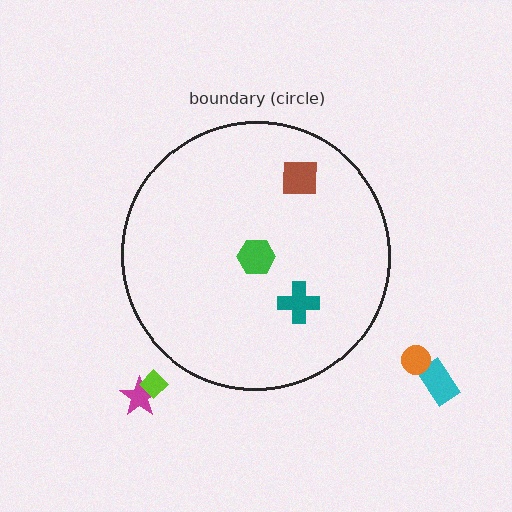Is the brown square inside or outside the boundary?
Inside.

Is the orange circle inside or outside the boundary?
Outside.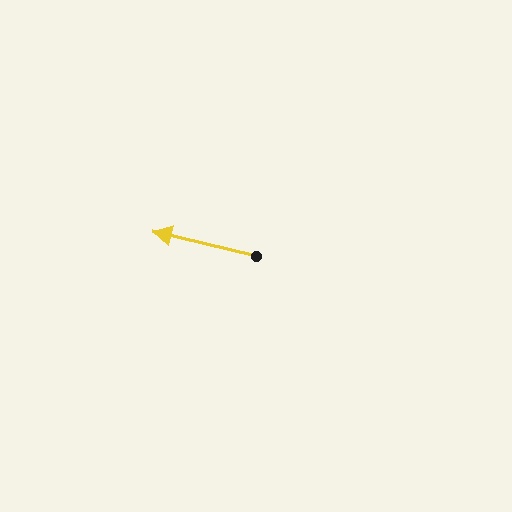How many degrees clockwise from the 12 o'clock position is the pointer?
Approximately 284 degrees.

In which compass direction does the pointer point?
West.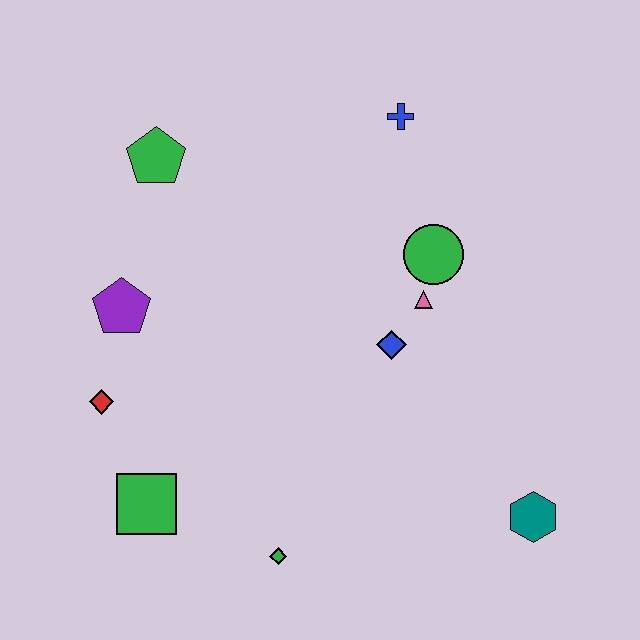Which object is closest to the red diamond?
The purple pentagon is closest to the red diamond.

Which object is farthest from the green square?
The blue cross is farthest from the green square.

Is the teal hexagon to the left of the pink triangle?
No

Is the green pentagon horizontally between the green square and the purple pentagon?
No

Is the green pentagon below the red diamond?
No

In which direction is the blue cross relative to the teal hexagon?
The blue cross is above the teal hexagon.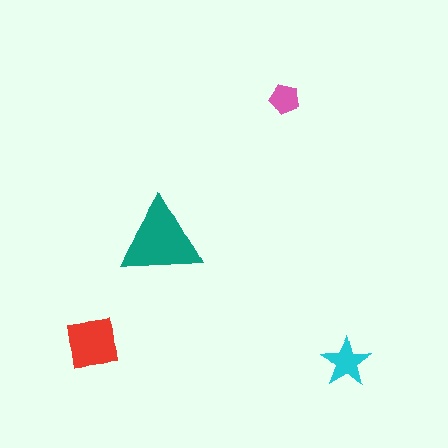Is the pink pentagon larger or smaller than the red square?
Smaller.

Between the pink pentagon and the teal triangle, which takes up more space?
The teal triangle.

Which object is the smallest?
The pink pentagon.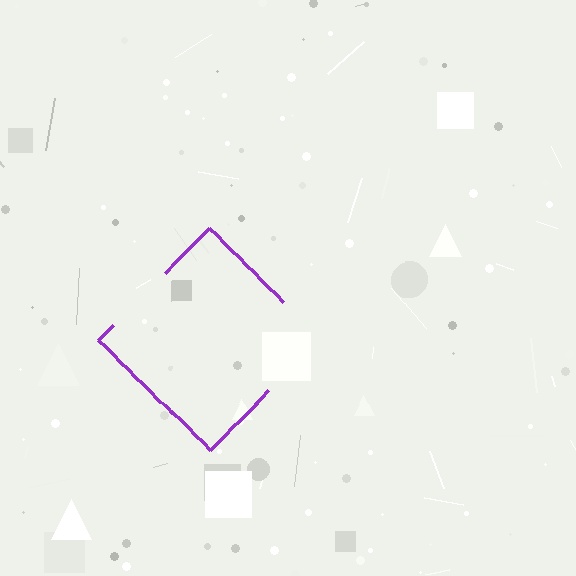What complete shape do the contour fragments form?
The contour fragments form a diamond.